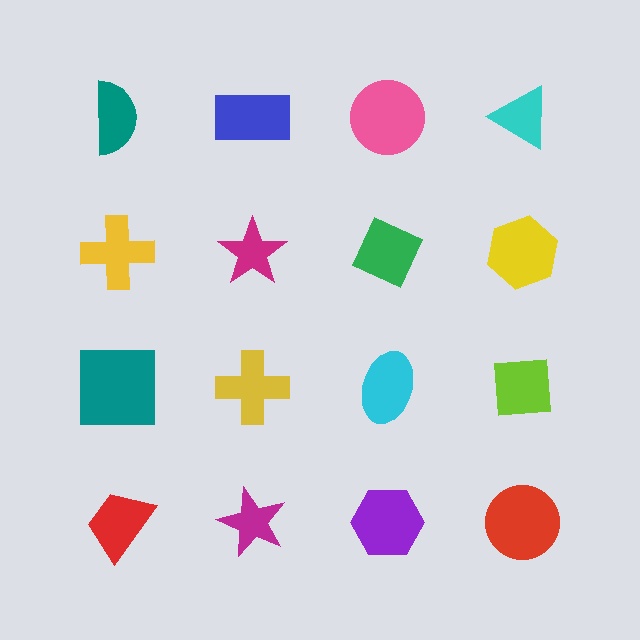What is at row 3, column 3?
A cyan ellipse.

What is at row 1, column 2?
A blue rectangle.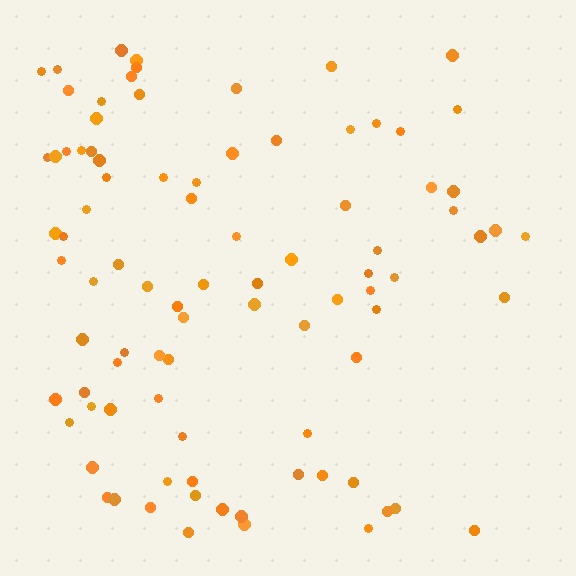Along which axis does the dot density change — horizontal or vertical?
Horizontal.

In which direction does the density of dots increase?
From right to left, with the left side densest.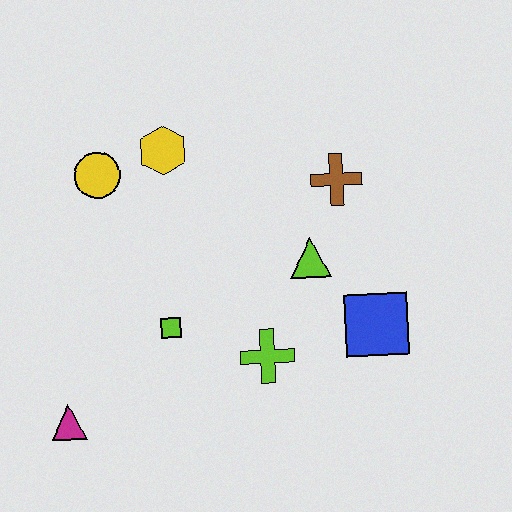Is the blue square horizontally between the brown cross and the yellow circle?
No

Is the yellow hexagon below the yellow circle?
No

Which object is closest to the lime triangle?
The brown cross is closest to the lime triangle.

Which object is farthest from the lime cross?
The yellow circle is farthest from the lime cross.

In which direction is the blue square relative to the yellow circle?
The blue square is to the right of the yellow circle.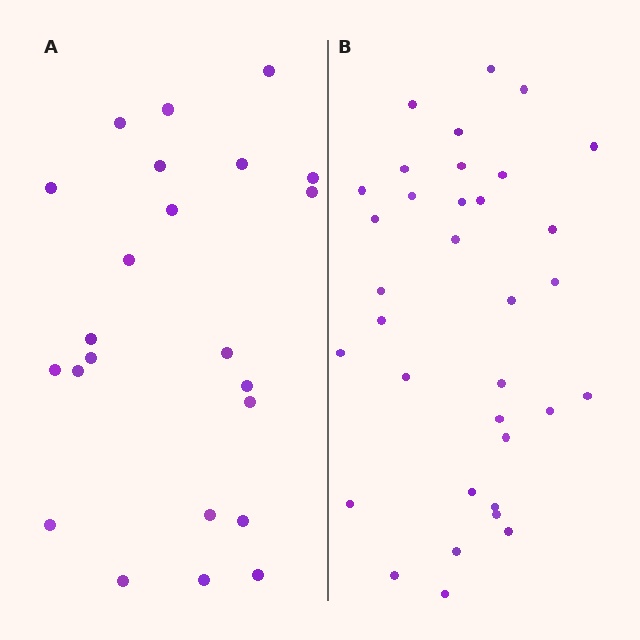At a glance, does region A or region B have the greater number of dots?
Region B (the right region) has more dots.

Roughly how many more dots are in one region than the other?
Region B has roughly 12 or so more dots than region A.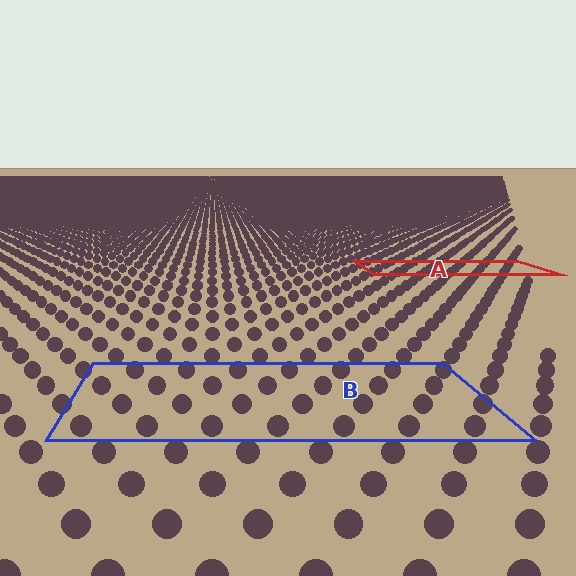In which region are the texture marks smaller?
The texture marks are smaller in region A, because it is farther away.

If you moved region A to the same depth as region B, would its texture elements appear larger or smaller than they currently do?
They would appear larger. At a closer depth, the same texture elements are projected at a bigger on-screen size.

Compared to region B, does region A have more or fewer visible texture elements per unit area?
Region A has more texture elements per unit area — they are packed more densely because it is farther away.